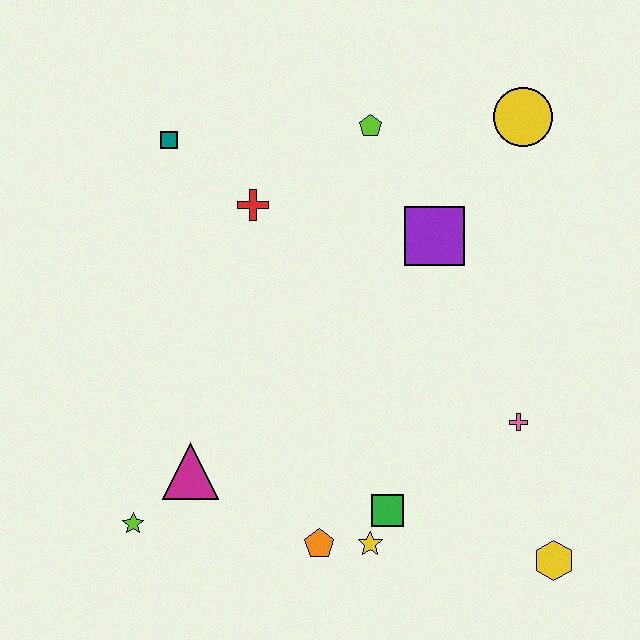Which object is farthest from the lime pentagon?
The yellow hexagon is farthest from the lime pentagon.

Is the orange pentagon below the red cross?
Yes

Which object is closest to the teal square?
The red cross is closest to the teal square.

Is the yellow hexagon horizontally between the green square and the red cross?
No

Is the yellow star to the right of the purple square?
No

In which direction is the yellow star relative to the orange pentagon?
The yellow star is to the right of the orange pentagon.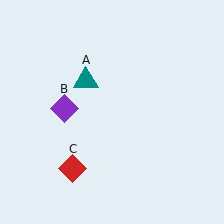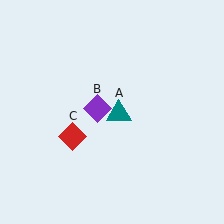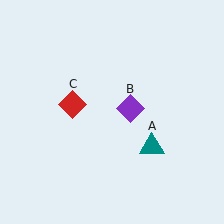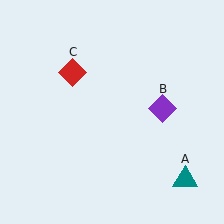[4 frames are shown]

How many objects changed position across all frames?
3 objects changed position: teal triangle (object A), purple diamond (object B), red diamond (object C).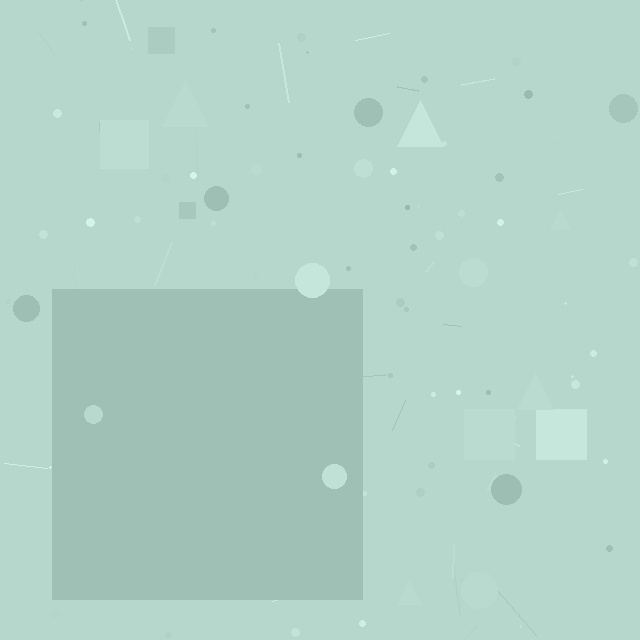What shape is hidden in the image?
A square is hidden in the image.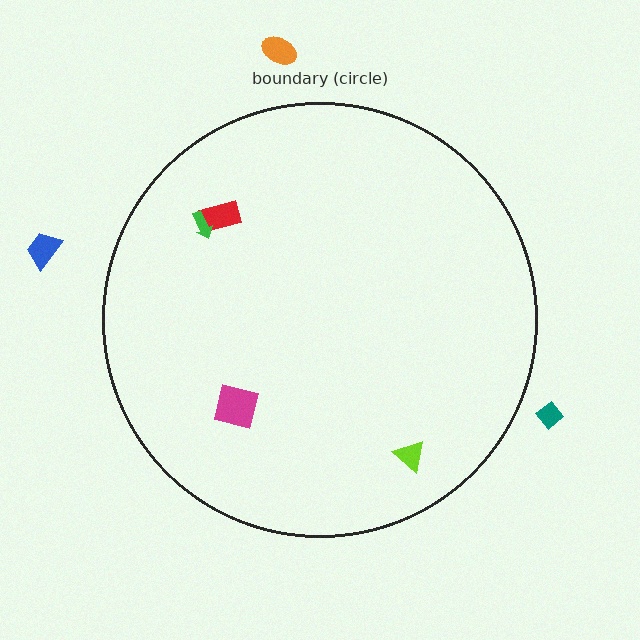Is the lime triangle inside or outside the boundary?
Inside.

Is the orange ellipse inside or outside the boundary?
Outside.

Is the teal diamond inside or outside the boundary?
Outside.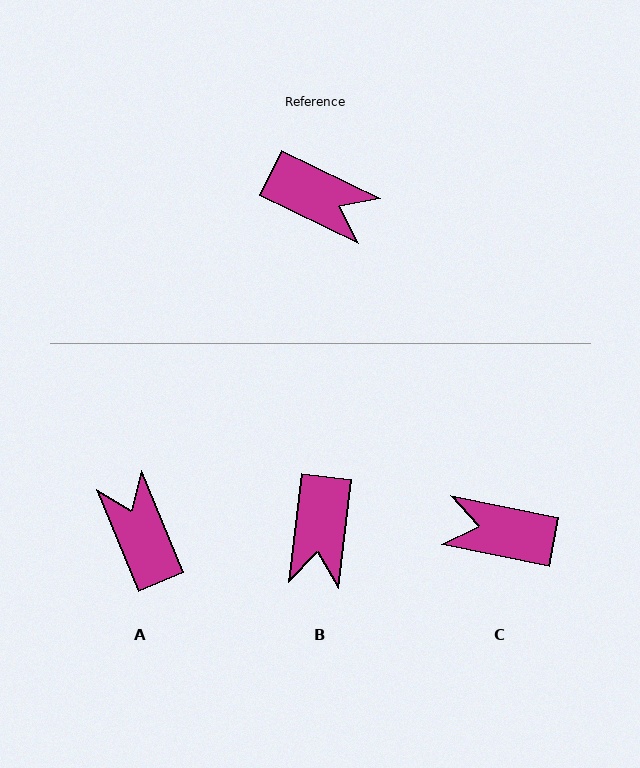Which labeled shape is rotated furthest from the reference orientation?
C, about 166 degrees away.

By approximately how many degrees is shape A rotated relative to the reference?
Approximately 138 degrees counter-clockwise.